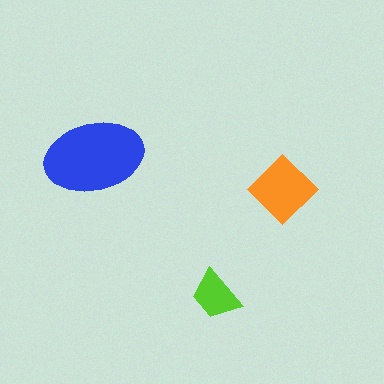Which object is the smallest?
The lime trapezoid.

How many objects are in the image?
There are 3 objects in the image.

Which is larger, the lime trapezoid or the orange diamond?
The orange diamond.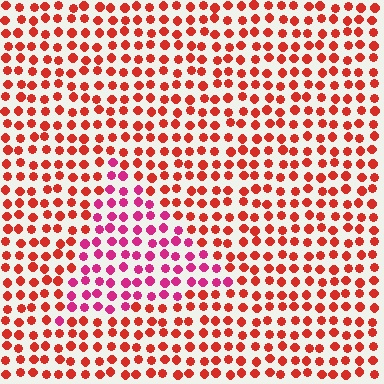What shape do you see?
I see a triangle.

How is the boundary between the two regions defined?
The boundary is defined purely by a slight shift in hue (about 36 degrees). Spacing, size, and orientation are identical on both sides.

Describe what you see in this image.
The image is filled with small red elements in a uniform arrangement. A triangle-shaped region is visible where the elements are tinted to a slightly different hue, forming a subtle color boundary.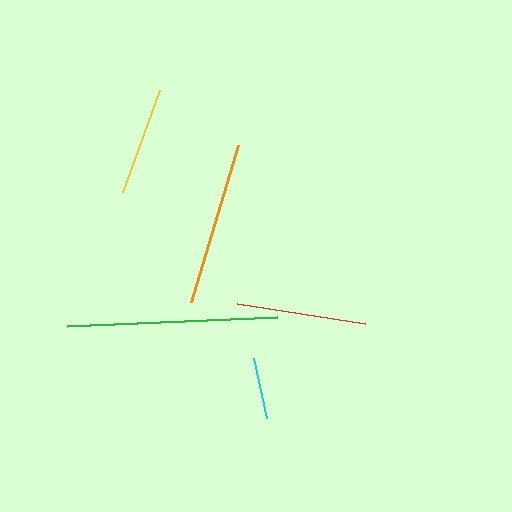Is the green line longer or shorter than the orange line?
The green line is longer than the orange line.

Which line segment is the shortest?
The cyan line is the shortest at approximately 61 pixels.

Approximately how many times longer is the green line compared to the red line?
The green line is approximately 1.6 times the length of the red line.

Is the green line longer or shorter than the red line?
The green line is longer than the red line.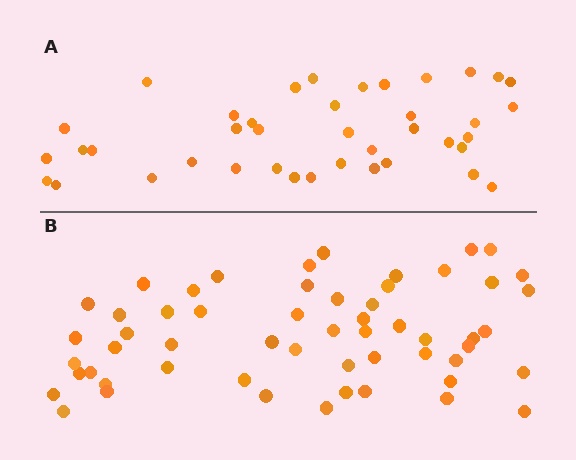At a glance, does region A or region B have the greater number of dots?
Region B (the bottom region) has more dots.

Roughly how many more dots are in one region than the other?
Region B has approximately 15 more dots than region A.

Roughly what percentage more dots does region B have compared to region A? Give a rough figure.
About 40% more.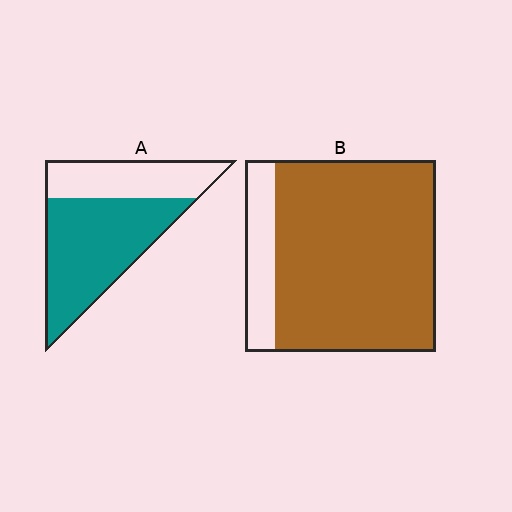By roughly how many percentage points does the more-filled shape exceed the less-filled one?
By roughly 20 percentage points (B over A).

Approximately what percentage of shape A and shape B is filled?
A is approximately 65% and B is approximately 85%.